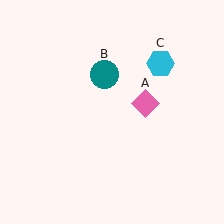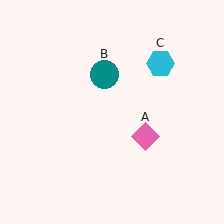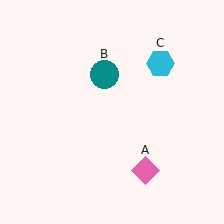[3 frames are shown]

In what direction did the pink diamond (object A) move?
The pink diamond (object A) moved down.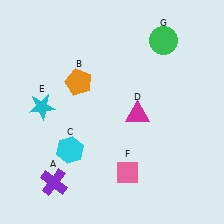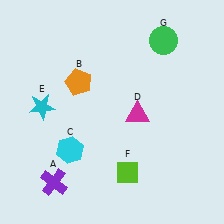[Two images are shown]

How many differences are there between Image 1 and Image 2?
There is 1 difference between the two images.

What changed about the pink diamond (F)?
In Image 1, F is pink. In Image 2, it changed to lime.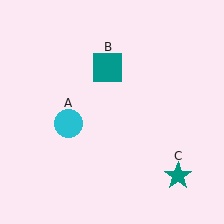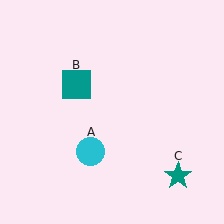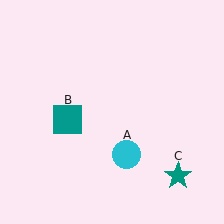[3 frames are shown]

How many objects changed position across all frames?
2 objects changed position: cyan circle (object A), teal square (object B).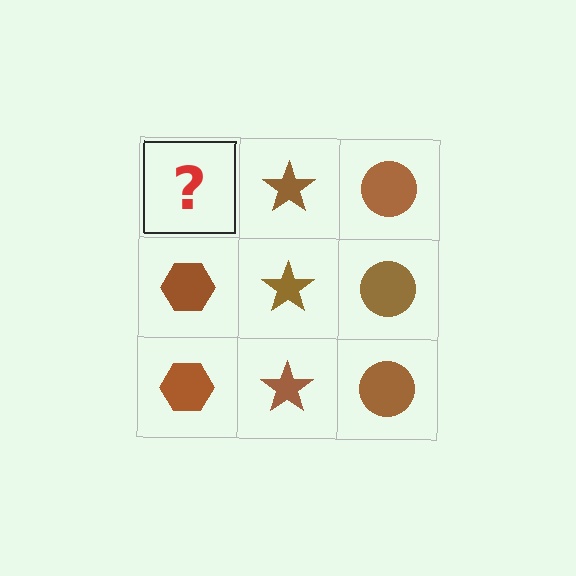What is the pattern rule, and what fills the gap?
The rule is that each column has a consistent shape. The gap should be filled with a brown hexagon.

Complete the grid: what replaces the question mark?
The question mark should be replaced with a brown hexagon.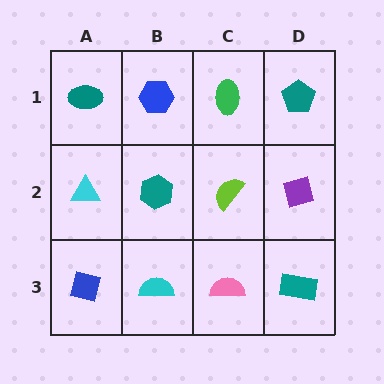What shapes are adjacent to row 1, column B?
A teal hexagon (row 2, column B), a teal ellipse (row 1, column A), a green ellipse (row 1, column C).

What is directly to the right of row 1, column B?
A green ellipse.